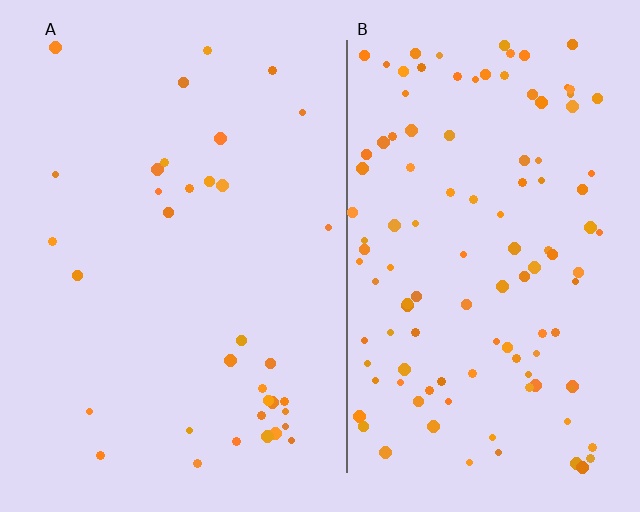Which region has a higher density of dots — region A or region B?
B (the right).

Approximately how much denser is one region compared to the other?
Approximately 3.3× — region B over region A.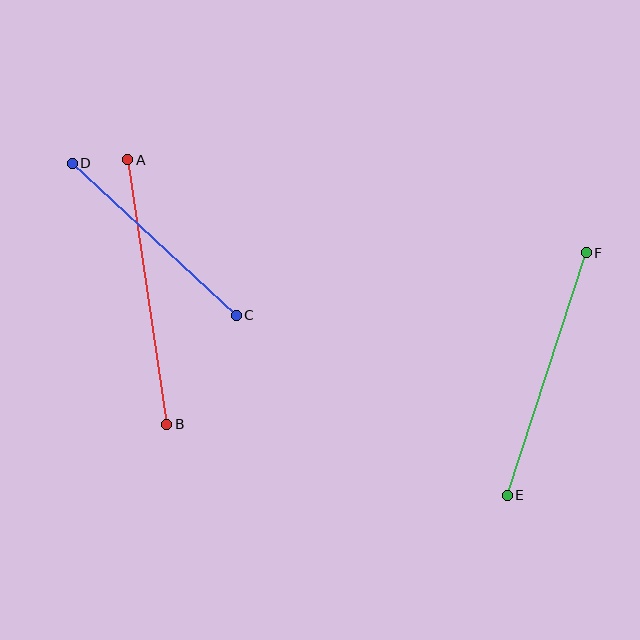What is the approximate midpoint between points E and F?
The midpoint is at approximately (547, 374) pixels.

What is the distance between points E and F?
The distance is approximately 255 pixels.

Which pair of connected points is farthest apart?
Points A and B are farthest apart.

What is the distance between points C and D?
The distance is approximately 224 pixels.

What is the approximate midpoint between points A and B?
The midpoint is at approximately (147, 292) pixels.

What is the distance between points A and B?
The distance is approximately 267 pixels.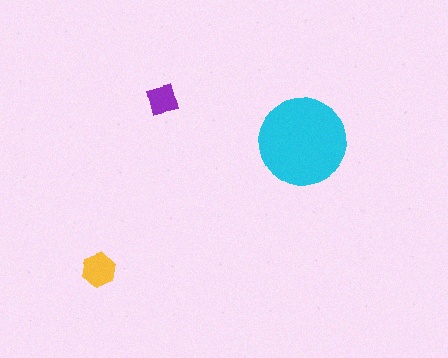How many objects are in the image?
There are 3 objects in the image.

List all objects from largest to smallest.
The cyan circle, the yellow hexagon, the purple diamond.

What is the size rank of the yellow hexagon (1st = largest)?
2nd.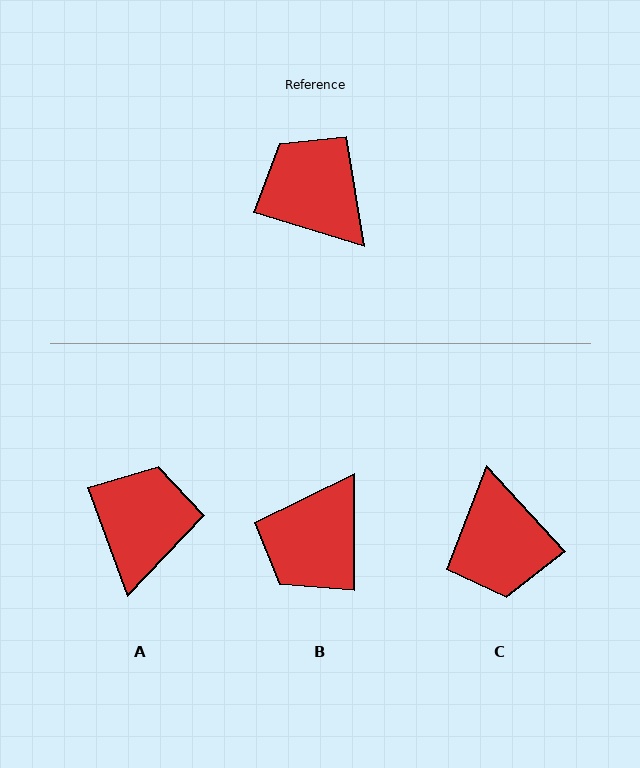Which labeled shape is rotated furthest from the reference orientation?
C, about 149 degrees away.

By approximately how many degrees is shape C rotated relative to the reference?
Approximately 149 degrees counter-clockwise.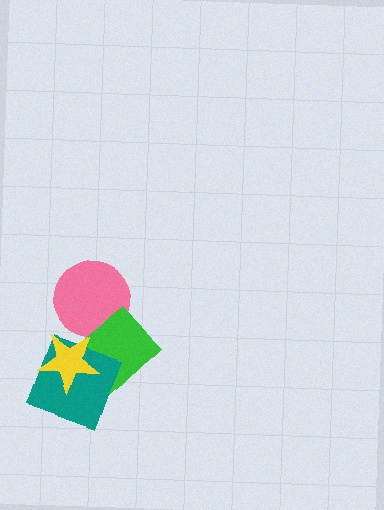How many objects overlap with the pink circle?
1 object overlaps with the pink circle.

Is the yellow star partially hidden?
No, no other shape covers it.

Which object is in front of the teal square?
The yellow star is in front of the teal square.